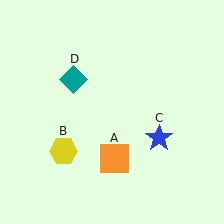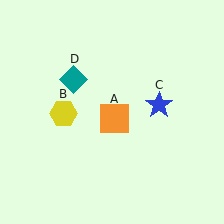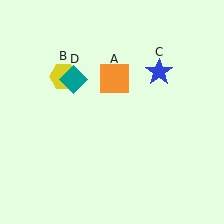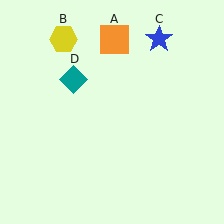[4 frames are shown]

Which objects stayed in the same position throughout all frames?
Teal diamond (object D) remained stationary.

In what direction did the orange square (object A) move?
The orange square (object A) moved up.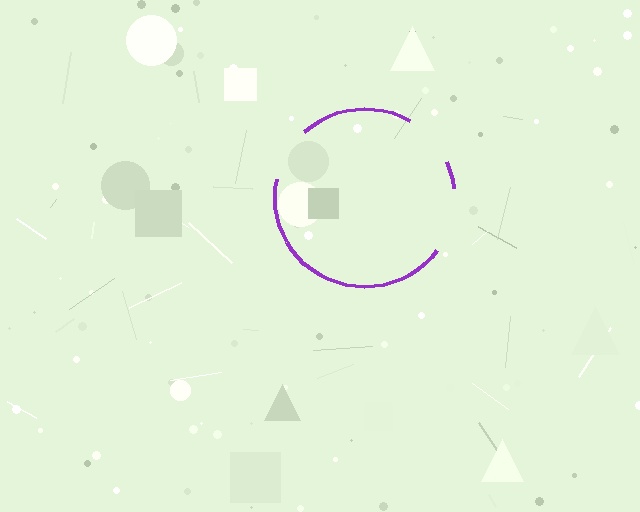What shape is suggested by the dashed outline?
The dashed outline suggests a circle.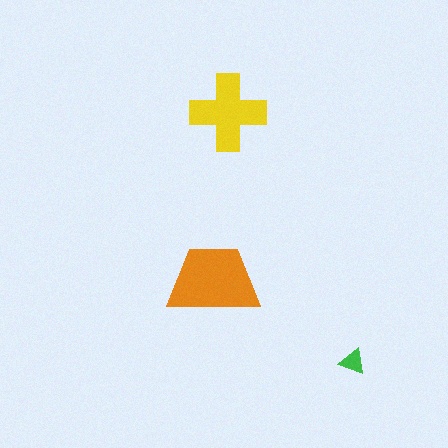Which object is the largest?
The orange trapezoid.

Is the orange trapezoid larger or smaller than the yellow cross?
Larger.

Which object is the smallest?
The green triangle.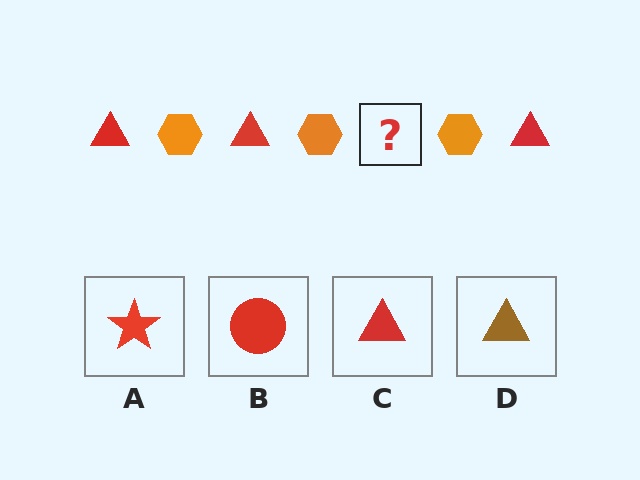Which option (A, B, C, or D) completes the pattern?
C.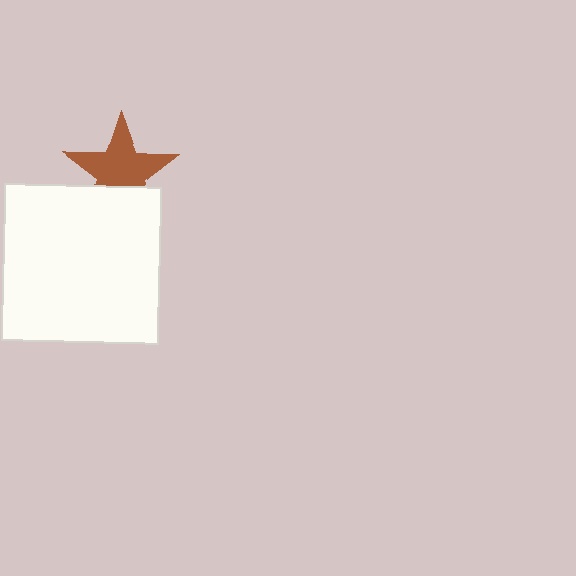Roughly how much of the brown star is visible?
Most of it is visible (roughly 69%).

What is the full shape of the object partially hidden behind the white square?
The partially hidden object is a brown star.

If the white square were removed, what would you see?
You would see the complete brown star.